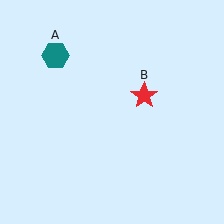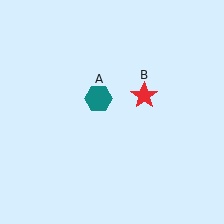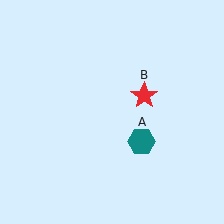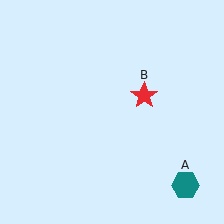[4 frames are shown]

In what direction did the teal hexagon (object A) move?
The teal hexagon (object A) moved down and to the right.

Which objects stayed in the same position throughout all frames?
Red star (object B) remained stationary.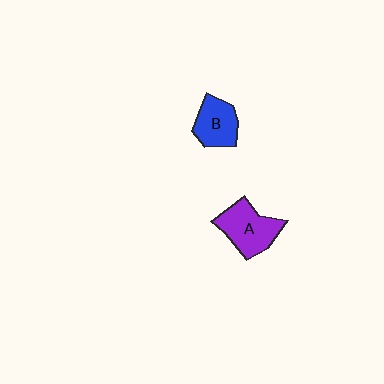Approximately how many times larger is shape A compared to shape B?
Approximately 1.3 times.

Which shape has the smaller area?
Shape B (blue).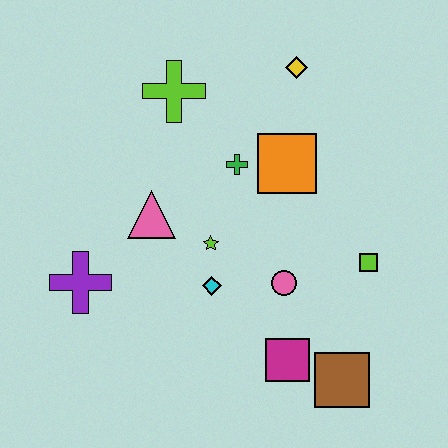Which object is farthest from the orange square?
The purple cross is farthest from the orange square.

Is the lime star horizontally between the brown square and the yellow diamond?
No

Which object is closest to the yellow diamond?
The orange square is closest to the yellow diamond.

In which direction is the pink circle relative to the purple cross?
The pink circle is to the right of the purple cross.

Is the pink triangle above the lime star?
Yes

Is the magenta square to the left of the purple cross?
No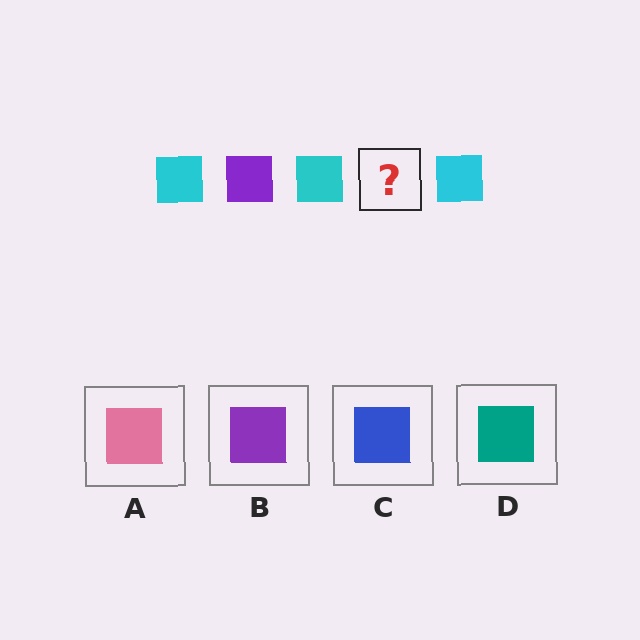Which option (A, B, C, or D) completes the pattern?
B.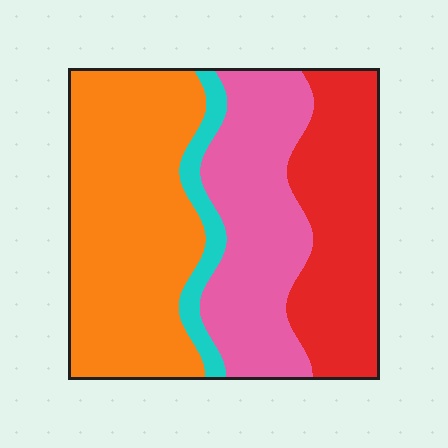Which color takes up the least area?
Cyan, at roughly 5%.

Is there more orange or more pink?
Orange.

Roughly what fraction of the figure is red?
Red takes up about one quarter (1/4) of the figure.